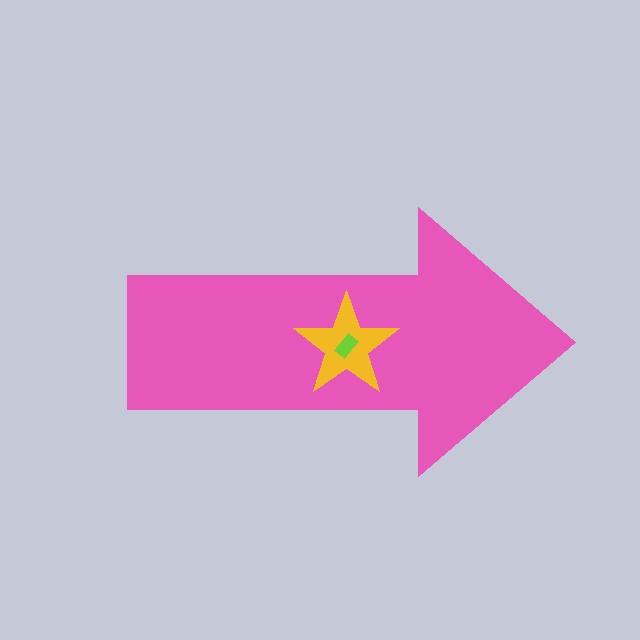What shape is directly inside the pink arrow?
The yellow star.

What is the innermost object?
The lime rectangle.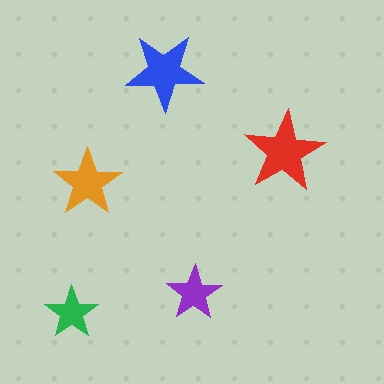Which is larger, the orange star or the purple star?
The orange one.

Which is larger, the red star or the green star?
The red one.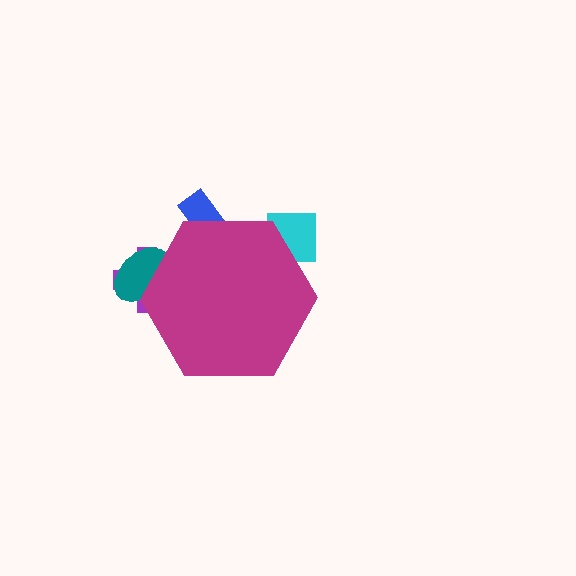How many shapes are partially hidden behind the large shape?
4 shapes are partially hidden.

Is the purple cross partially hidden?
Yes, the purple cross is partially hidden behind the magenta hexagon.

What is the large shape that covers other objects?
A magenta hexagon.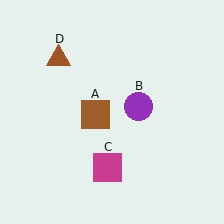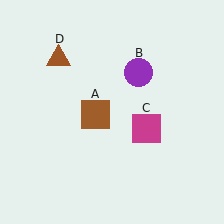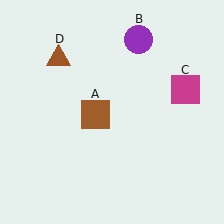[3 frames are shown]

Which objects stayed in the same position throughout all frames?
Brown square (object A) and brown triangle (object D) remained stationary.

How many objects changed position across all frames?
2 objects changed position: purple circle (object B), magenta square (object C).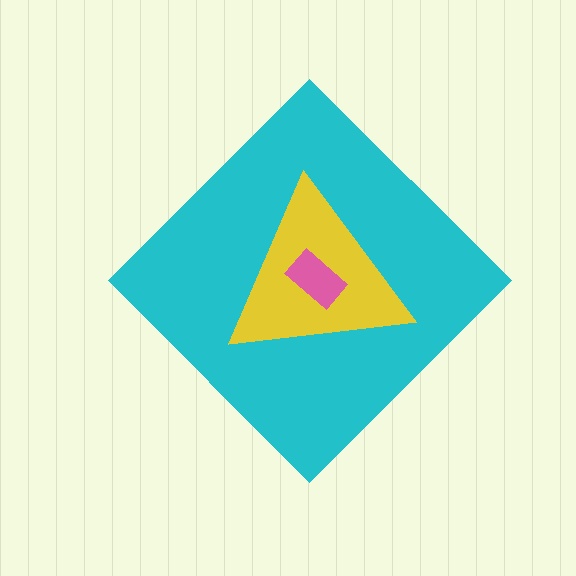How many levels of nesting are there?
3.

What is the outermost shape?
The cyan diamond.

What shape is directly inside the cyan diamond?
The yellow triangle.